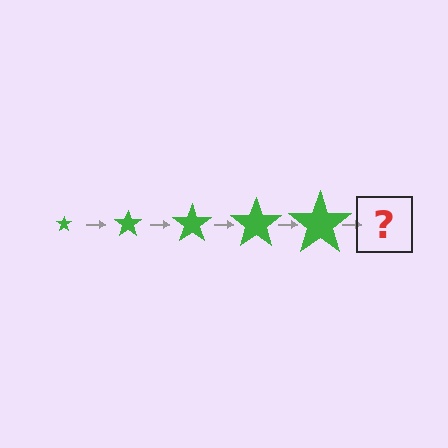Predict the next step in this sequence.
The next step is a green star, larger than the previous one.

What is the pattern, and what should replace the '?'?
The pattern is that the star gets progressively larger each step. The '?' should be a green star, larger than the previous one.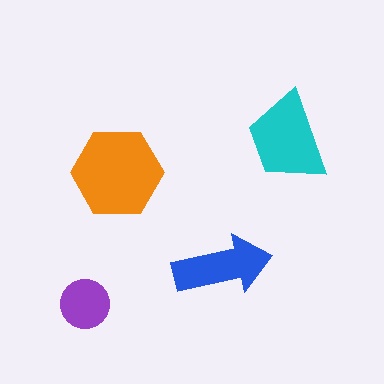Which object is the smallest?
The purple circle.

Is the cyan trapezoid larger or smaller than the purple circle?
Larger.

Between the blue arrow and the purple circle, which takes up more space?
The blue arrow.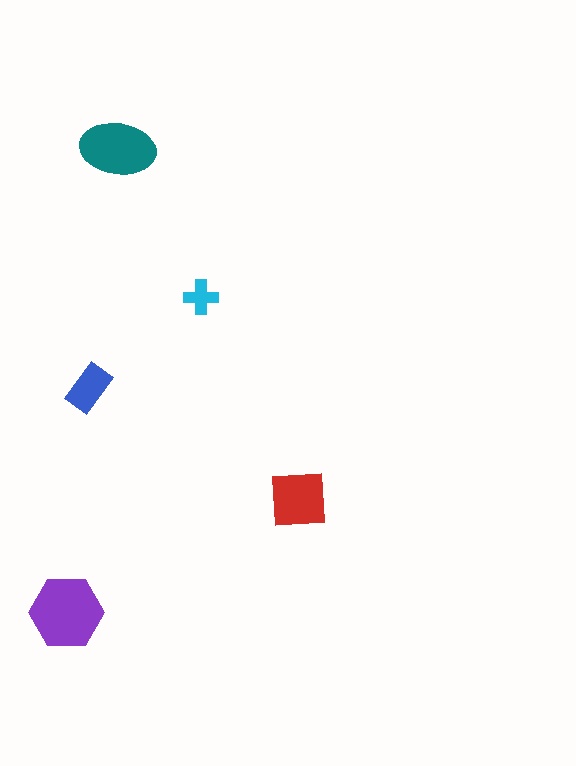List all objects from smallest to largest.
The cyan cross, the blue rectangle, the red square, the teal ellipse, the purple hexagon.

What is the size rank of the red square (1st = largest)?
3rd.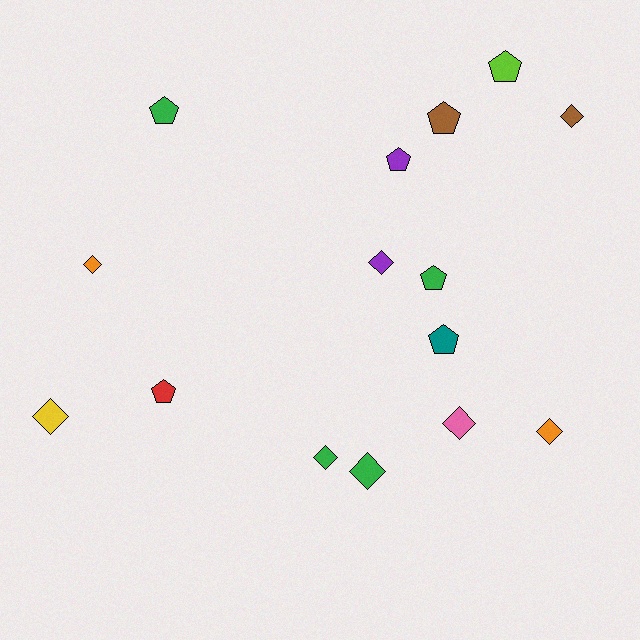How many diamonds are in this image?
There are 8 diamonds.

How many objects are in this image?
There are 15 objects.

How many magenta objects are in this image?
There are no magenta objects.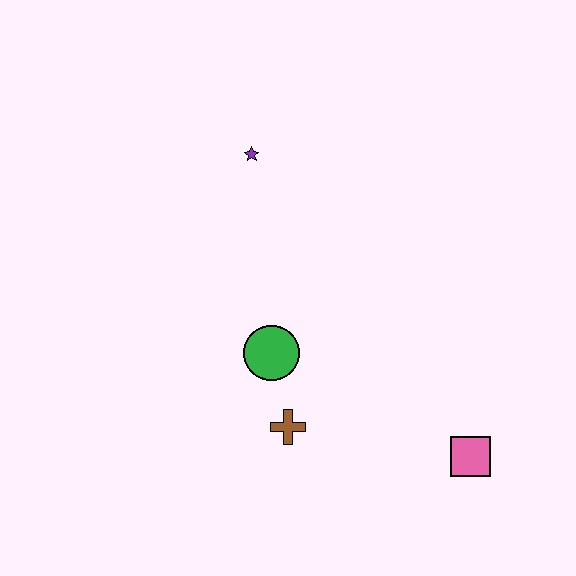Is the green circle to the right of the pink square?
No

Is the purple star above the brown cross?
Yes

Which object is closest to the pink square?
The brown cross is closest to the pink square.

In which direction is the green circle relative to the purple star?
The green circle is below the purple star.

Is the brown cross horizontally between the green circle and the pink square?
Yes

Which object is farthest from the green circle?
The pink square is farthest from the green circle.